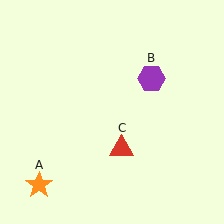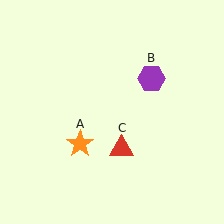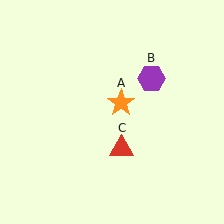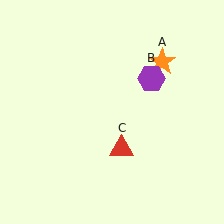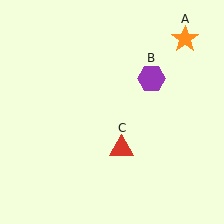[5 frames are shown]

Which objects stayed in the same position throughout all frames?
Purple hexagon (object B) and red triangle (object C) remained stationary.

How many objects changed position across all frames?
1 object changed position: orange star (object A).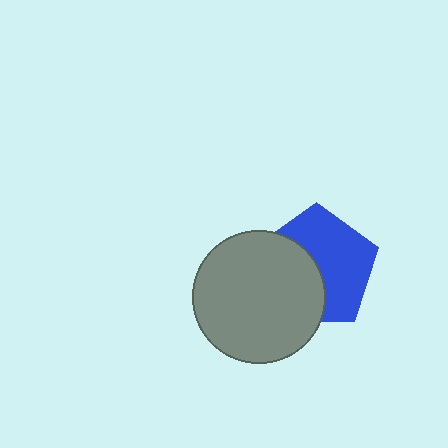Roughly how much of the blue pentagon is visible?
About half of it is visible (roughly 56%).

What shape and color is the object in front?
The object in front is a gray circle.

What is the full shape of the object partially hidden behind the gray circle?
The partially hidden object is a blue pentagon.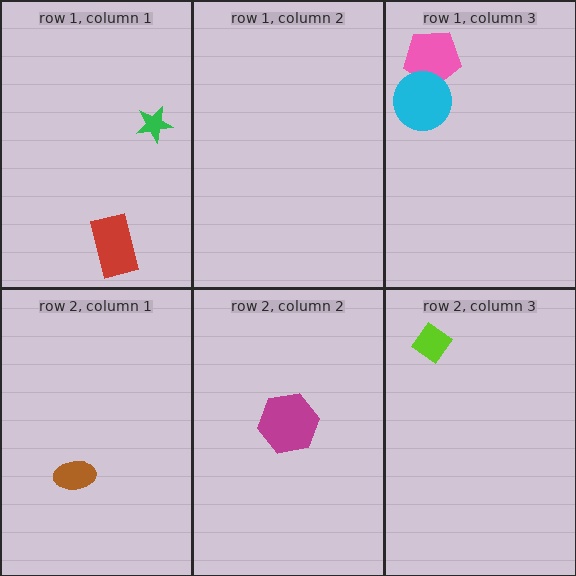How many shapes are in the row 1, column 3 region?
2.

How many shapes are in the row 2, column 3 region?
1.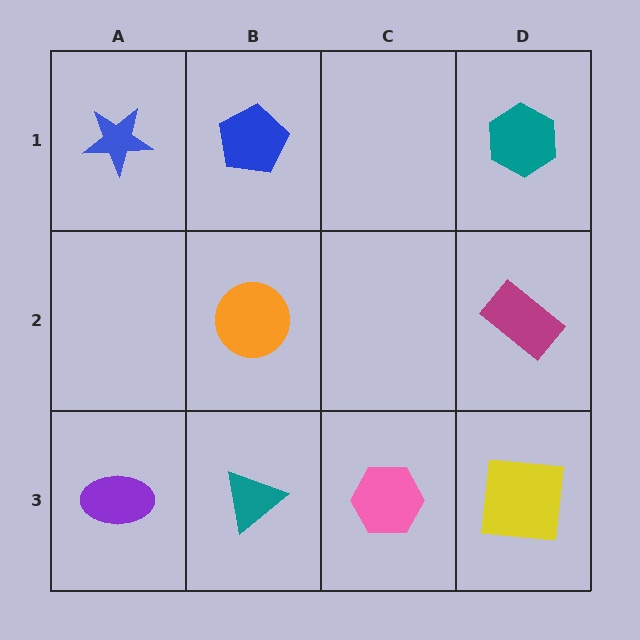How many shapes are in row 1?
3 shapes.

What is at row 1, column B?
A blue pentagon.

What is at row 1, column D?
A teal hexagon.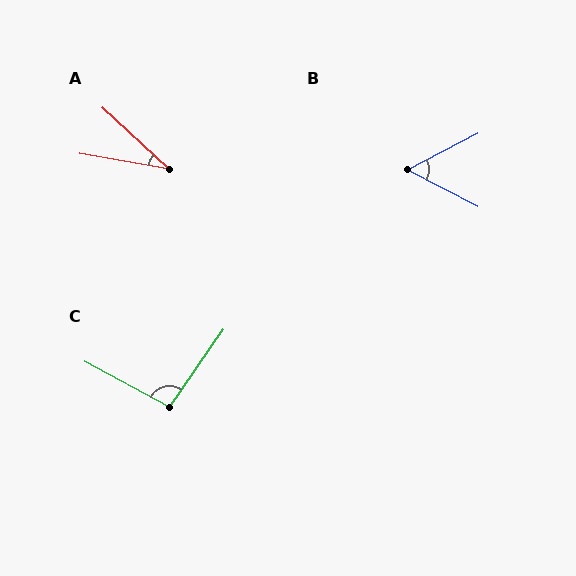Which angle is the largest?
C, at approximately 96 degrees.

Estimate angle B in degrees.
Approximately 54 degrees.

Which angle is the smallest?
A, at approximately 33 degrees.